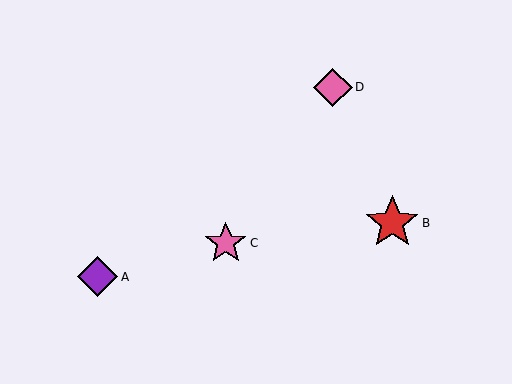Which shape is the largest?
The red star (labeled B) is the largest.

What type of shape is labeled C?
Shape C is a pink star.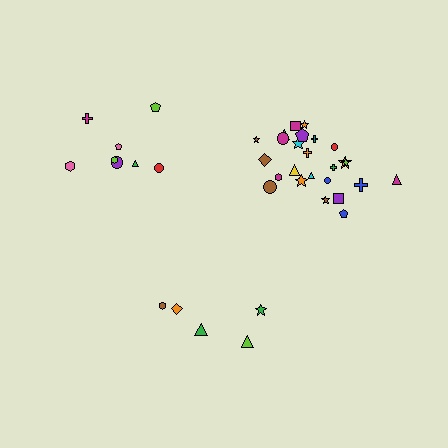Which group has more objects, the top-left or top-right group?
The top-right group.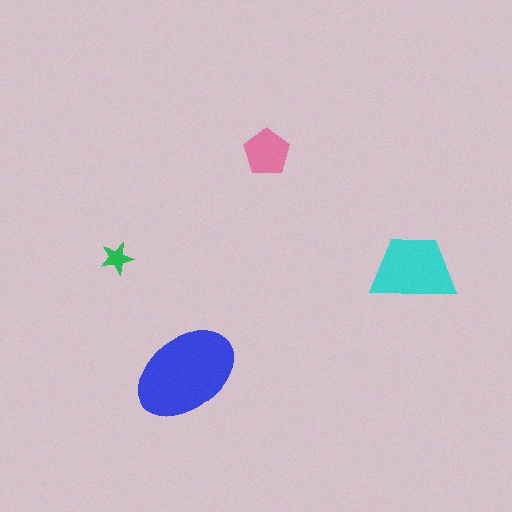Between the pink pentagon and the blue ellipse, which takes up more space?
The blue ellipse.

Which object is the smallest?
The green star.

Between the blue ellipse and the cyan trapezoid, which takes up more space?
The blue ellipse.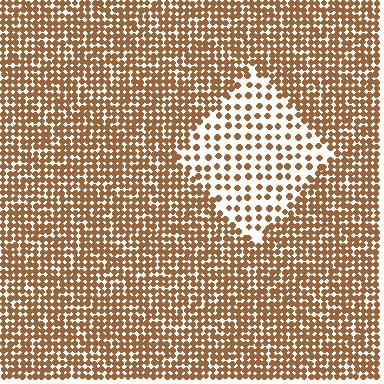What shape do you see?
I see a diamond.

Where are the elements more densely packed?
The elements are more densely packed outside the diamond boundary.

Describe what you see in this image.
The image contains small brown elements arranged at two different densities. A diamond-shaped region is visible where the elements are less densely packed than the surrounding area.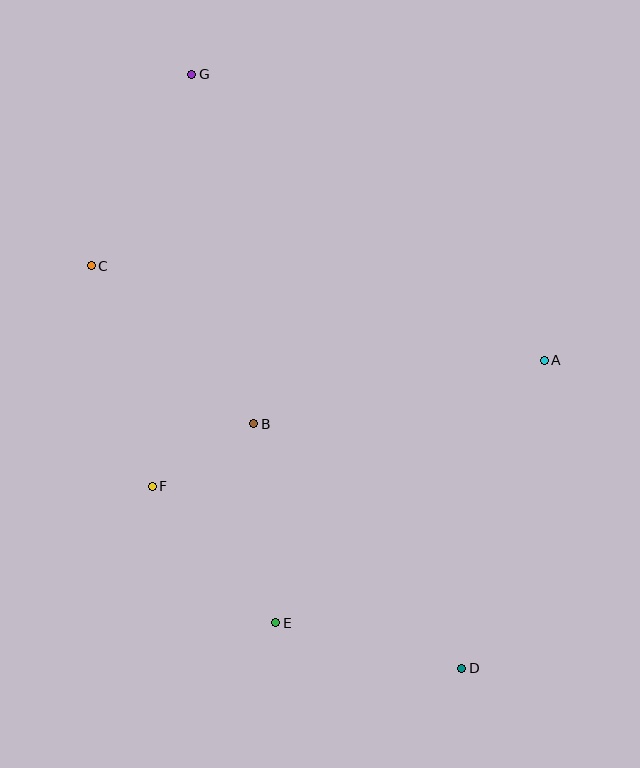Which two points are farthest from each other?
Points D and G are farthest from each other.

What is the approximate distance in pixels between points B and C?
The distance between B and C is approximately 227 pixels.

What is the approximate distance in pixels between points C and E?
The distance between C and E is approximately 402 pixels.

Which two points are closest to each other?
Points B and F are closest to each other.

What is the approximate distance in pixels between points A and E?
The distance between A and E is approximately 375 pixels.